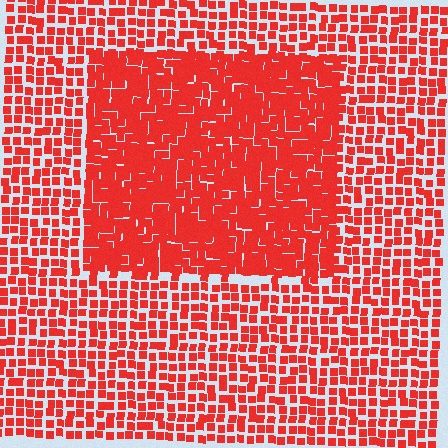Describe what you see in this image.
The image contains small red elements arranged at two different densities. A rectangle-shaped region is visible where the elements are more densely packed than the surrounding area.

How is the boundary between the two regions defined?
The boundary is defined by a change in element density (approximately 1.7x ratio). All elements are the same color, size, and shape.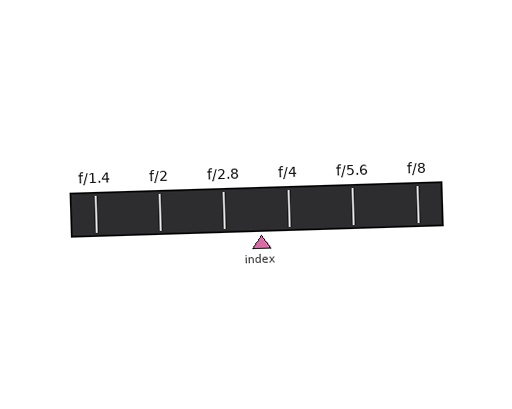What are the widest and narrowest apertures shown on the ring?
The widest aperture shown is f/1.4 and the narrowest is f/8.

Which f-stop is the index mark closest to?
The index mark is closest to f/4.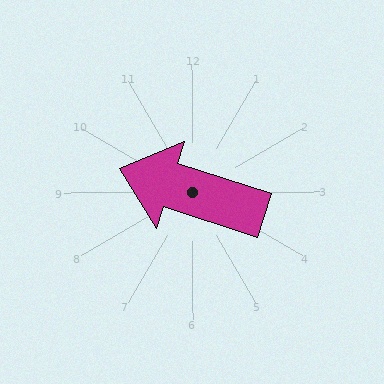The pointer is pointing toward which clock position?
Roughly 10 o'clock.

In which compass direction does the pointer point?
West.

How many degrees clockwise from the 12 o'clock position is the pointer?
Approximately 288 degrees.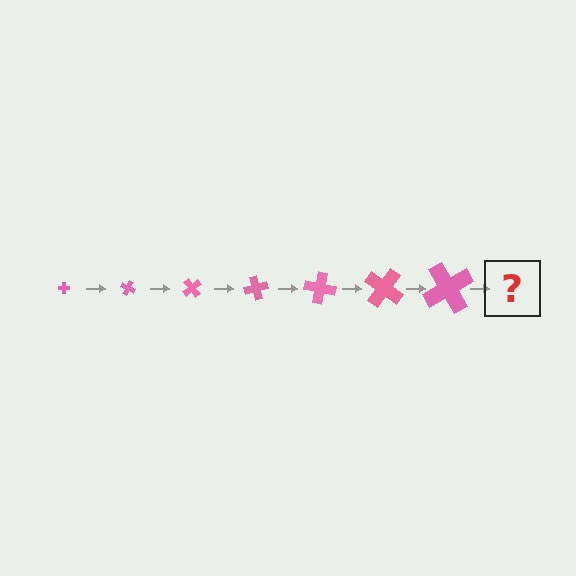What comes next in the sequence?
The next element should be a cross, larger than the previous one and rotated 175 degrees from the start.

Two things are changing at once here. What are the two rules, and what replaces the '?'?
The two rules are that the cross grows larger each step and it rotates 25 degrees each step. The '?' should be a cross, larger than the previous one and rotated 175 degrees from the start.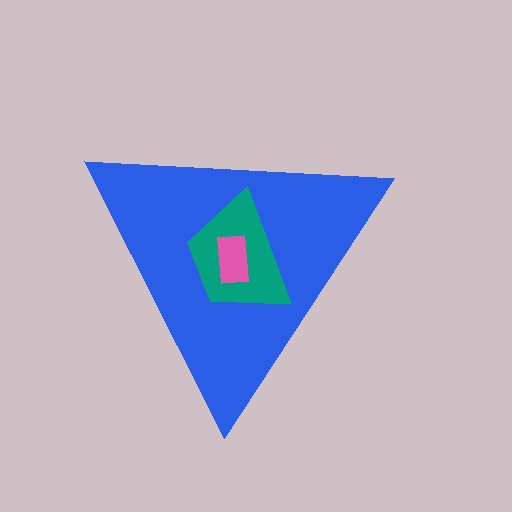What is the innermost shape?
The pink rectangle.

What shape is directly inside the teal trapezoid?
The pink rectangle.